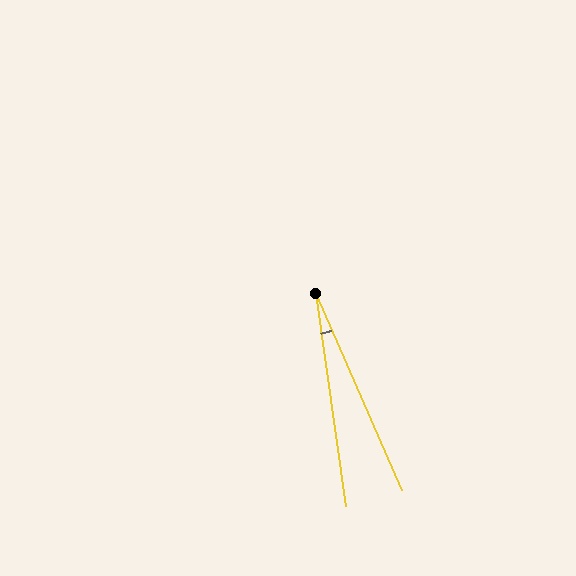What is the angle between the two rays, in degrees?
Approximately 16 degrees.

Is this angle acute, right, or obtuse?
It is acute.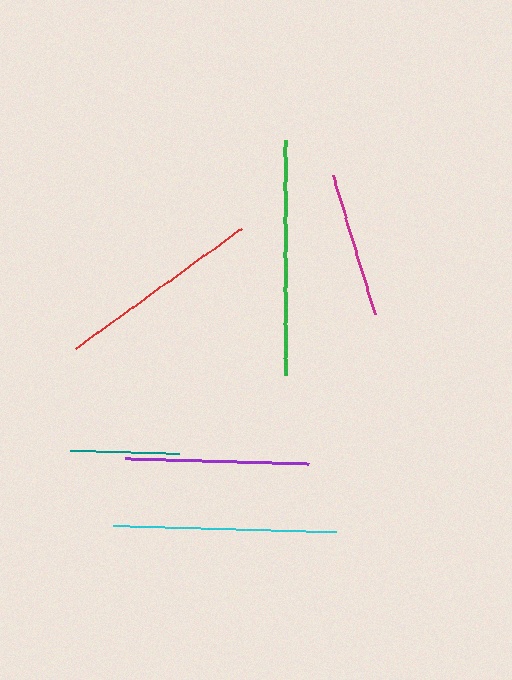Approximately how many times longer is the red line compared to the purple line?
The red line is approximately 1.1 times the length of the purple line.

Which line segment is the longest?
The green line is the longest at approximately 235 pixels.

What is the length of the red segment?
The red segment is approximately 205 pixels long.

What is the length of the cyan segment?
The cyan segment is approximately 224 pixels long.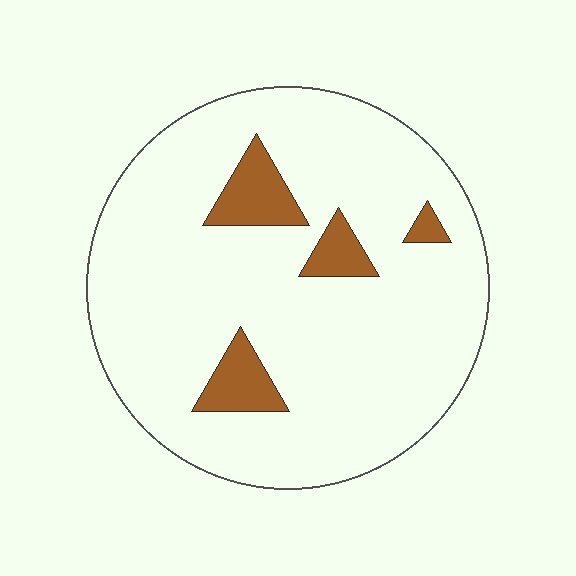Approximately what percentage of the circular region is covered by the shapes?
Approximately 10%.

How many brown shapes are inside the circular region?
4.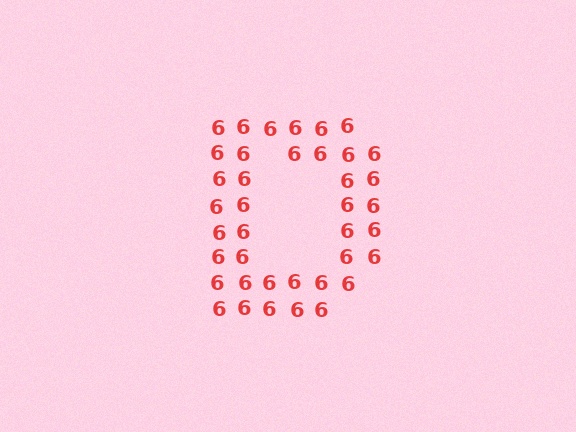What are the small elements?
The small elements are digit 6's.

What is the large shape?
The large shape is the letter D.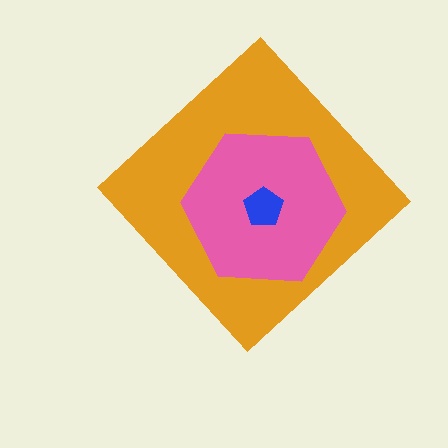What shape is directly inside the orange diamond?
The pink hexagon.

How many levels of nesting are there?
3.